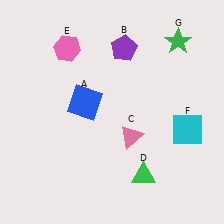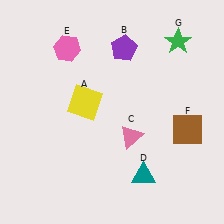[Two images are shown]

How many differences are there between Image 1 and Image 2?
There are 3 differences between the two images.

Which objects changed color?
A changed from blue to yellow. D changed from green to teal. F changed from cyan to brown.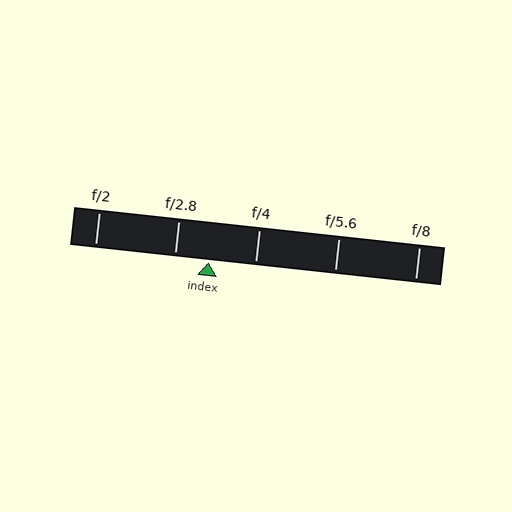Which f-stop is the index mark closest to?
The index mark is closest to f/2.8.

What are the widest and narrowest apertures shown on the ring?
The widest aperture shown is f/2 and the narrowest is f/8.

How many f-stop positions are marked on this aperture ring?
There are 5 f-stop positions marked.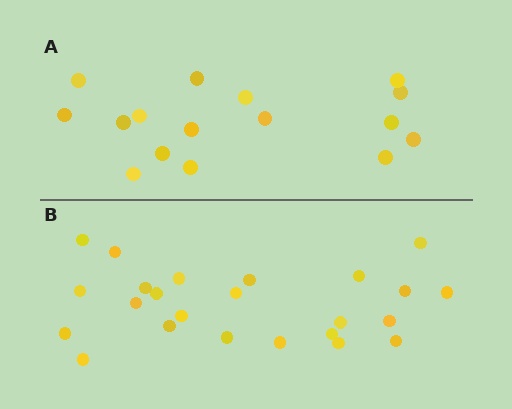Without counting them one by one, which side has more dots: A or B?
Region B (the bottom region) has more dots.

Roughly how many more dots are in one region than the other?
Region B has roughly 8 or so more dots than region A.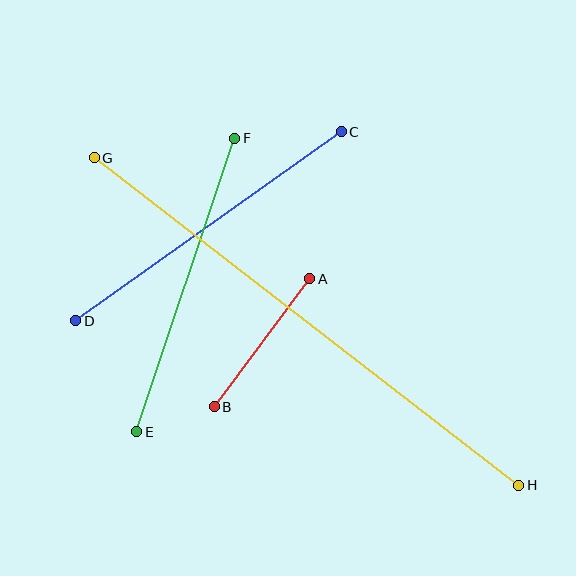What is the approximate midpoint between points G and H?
The midpoint is at approximately (306, 321) pixels.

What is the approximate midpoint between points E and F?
The midpoint is at approximately (186, 285) pixels.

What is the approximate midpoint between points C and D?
The midpoint is at approximately (209, 226) pixels.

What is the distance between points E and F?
The distance is approximately 309 pixels.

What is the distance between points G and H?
The distance is approximately 536 pixels.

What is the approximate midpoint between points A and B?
The midpoint is at approximately (262, 343) pixels.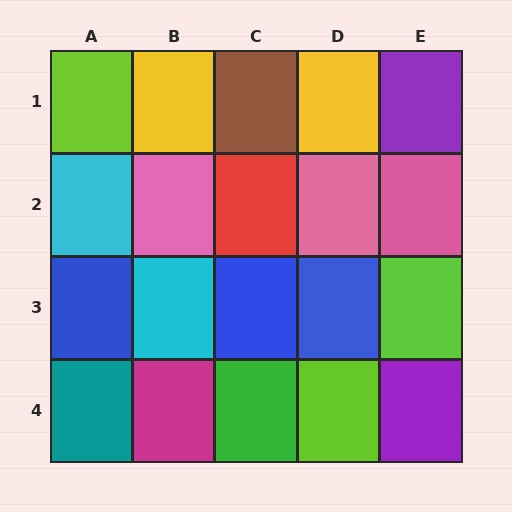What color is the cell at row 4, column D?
Lime.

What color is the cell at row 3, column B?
Cyan.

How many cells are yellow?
2 cells are yellow.